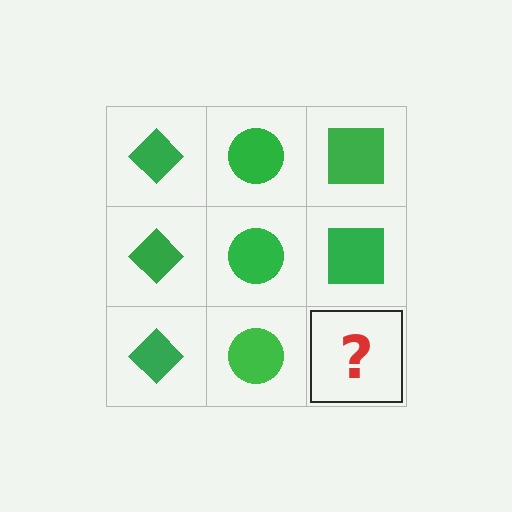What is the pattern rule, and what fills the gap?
The rule is that each column has a consistent shape. The gap should be filled with a green square.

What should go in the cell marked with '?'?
The missing cell should contain a green square.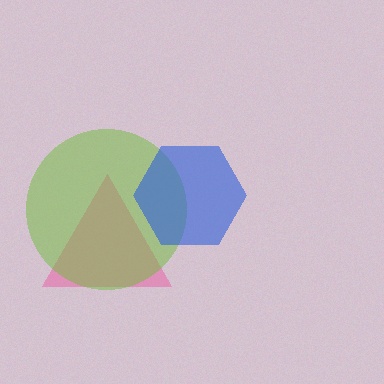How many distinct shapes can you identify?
There are 3 distinct shapes: a pink triangle, a lime circle, a blue hexagon.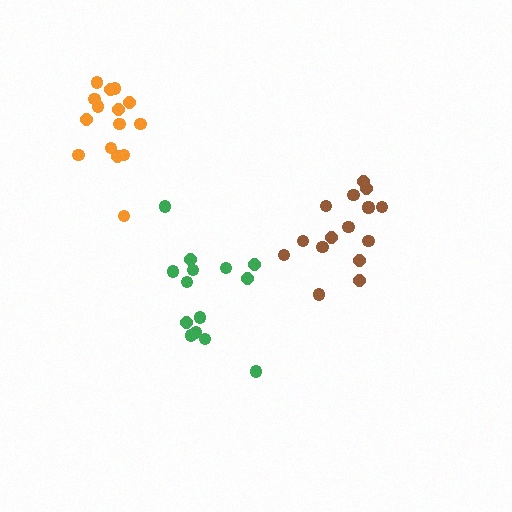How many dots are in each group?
Group 1: 16 dots, Group 2: 15 dots, Group 3: 14 dots (45 total).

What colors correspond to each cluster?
The clusters are colored: brown, orange, green.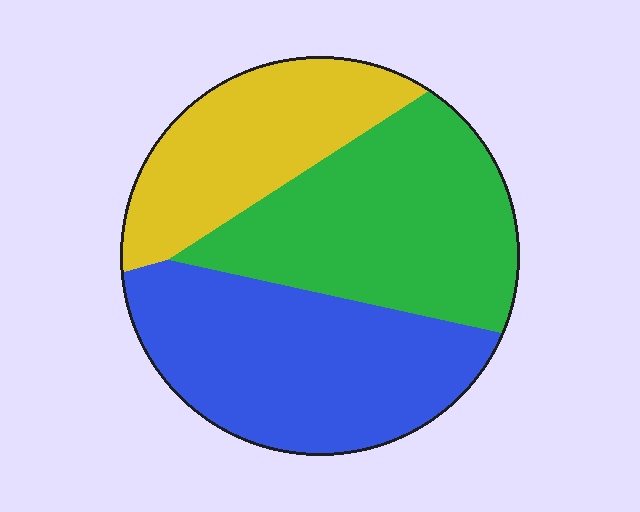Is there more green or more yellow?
Green.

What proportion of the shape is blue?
Blue takes up between a third and a half of the shape.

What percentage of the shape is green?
Green takes up about three eighths (3/8) of the shape.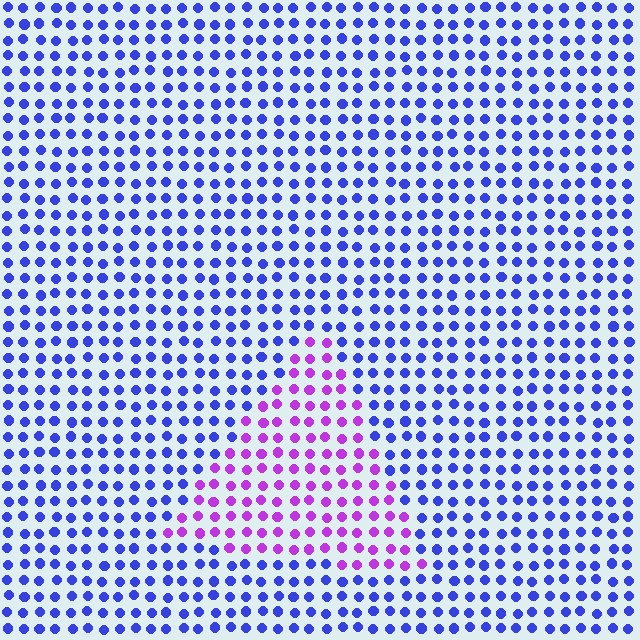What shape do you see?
I see a triangle.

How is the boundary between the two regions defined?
The boundary is defined purely by a slight shift in hue (about 52 degrees). Spacing, size, and orientation are identical on both sides.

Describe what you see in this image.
The image is filled with small blue elements in a uniform arrangement. A triangle-shaped region is visible where the elements are tinted to a slightly different hue, forming a subtle color boundary.